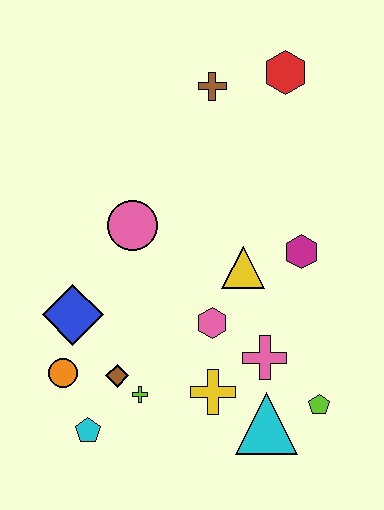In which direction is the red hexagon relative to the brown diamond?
The red hexagon is above the brown diamond.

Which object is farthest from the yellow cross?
The red hexagon is farthest from the yellow cross.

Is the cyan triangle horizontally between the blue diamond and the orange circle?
No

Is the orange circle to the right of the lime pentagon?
No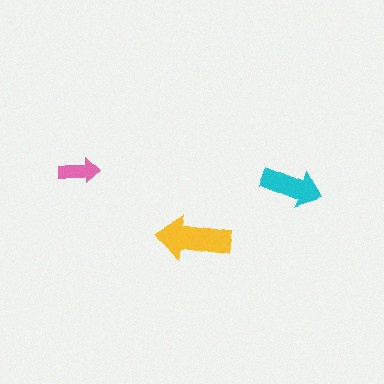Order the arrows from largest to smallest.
the yellow one, the cyan one, the pink one.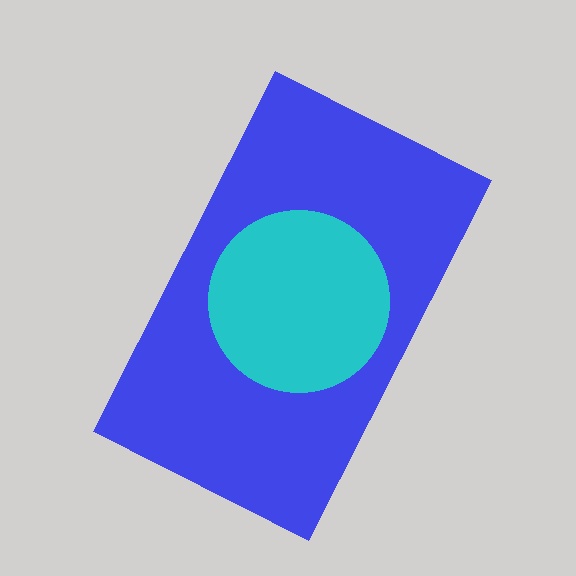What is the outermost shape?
The blue rectangle.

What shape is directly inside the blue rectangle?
The cyan circle.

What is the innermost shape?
The cyan circle.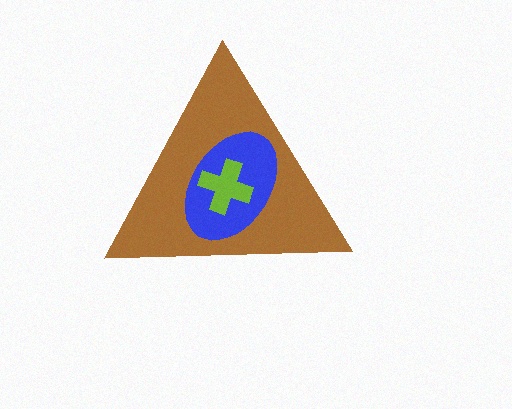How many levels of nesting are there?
3.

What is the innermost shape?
The lime cross.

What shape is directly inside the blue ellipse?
The lime cross.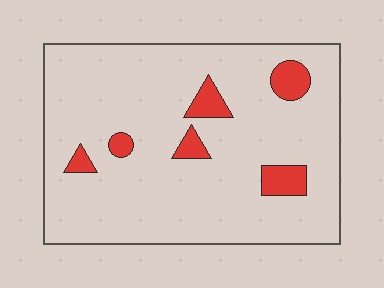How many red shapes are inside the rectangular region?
6.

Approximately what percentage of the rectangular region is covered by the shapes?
Approximately 10%.